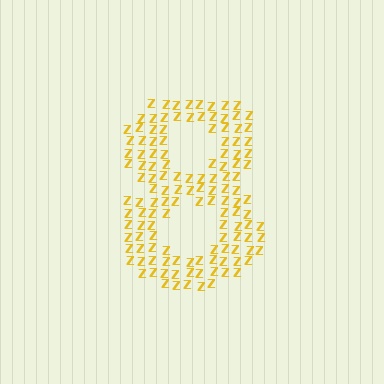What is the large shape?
The large shape is the digit 8.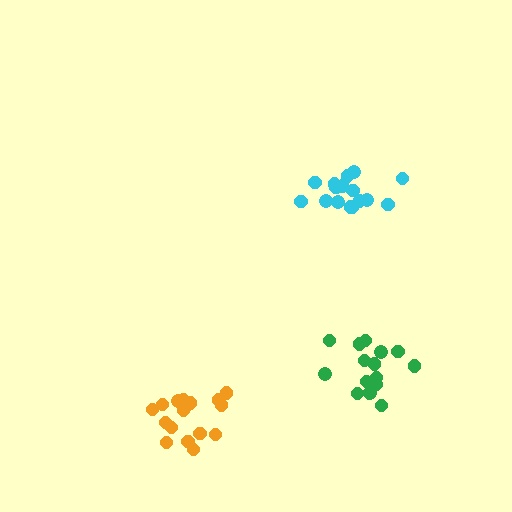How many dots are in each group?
Group 1: 17 dots, Group 2: 16 dots, Group 3: 17 dots (50 total).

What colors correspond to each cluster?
The clusters are colored: green, cyan, orange.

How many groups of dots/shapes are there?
There are 3 groups.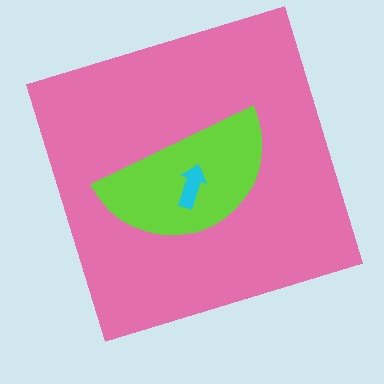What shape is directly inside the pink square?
The lime semicircle.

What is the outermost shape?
The pink square.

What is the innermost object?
The cyan arrow.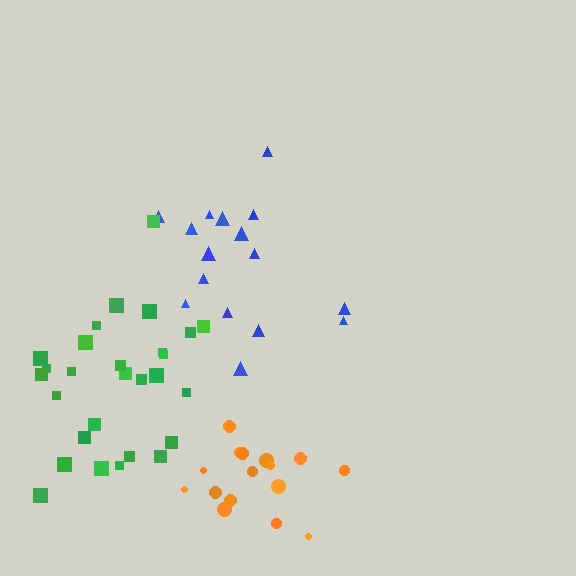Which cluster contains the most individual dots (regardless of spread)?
Green (29).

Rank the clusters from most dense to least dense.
orange, green, blue.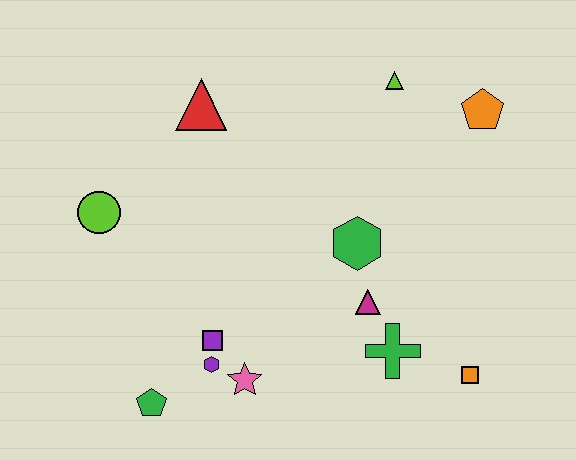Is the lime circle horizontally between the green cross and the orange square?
No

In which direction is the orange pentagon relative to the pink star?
The orange pentagon is above the pink star.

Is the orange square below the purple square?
Yes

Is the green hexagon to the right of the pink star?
Yes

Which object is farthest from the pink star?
The orange pentagon is farthest from the pink star.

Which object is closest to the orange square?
The green cross is closest to the orange square.